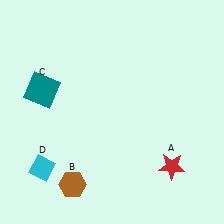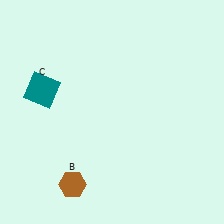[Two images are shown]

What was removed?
The red star (A), the cyan diamond (D) were removed in Image 2.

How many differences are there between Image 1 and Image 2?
There are 2 differences between the two images.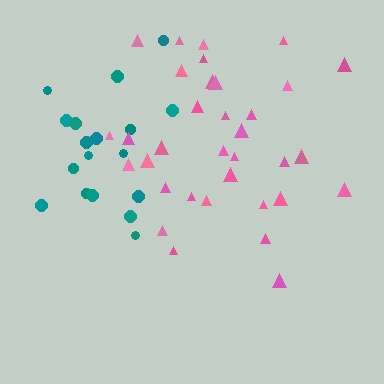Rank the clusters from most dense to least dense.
pink, teal.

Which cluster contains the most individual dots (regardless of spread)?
Pink (34).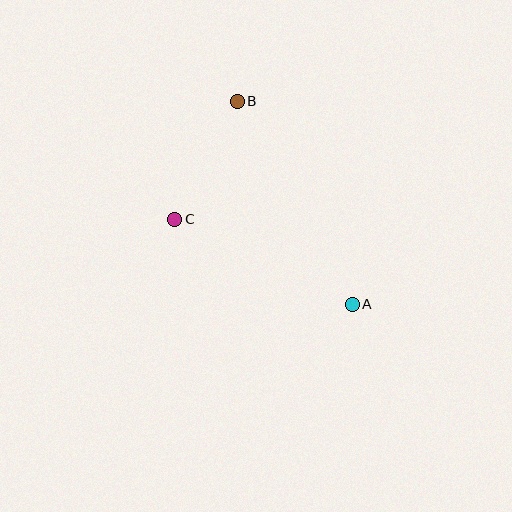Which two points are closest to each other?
Points B and C are closest to each other.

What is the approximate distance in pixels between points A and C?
The distance between A and C is approximately 197 pixels.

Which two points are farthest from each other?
Points A and B are farthest from each other.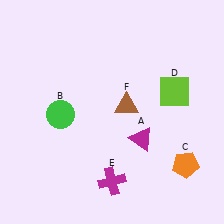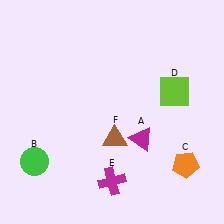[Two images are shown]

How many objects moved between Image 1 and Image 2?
2 objects moved between the two images.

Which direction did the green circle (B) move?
The green circle (B) moved down.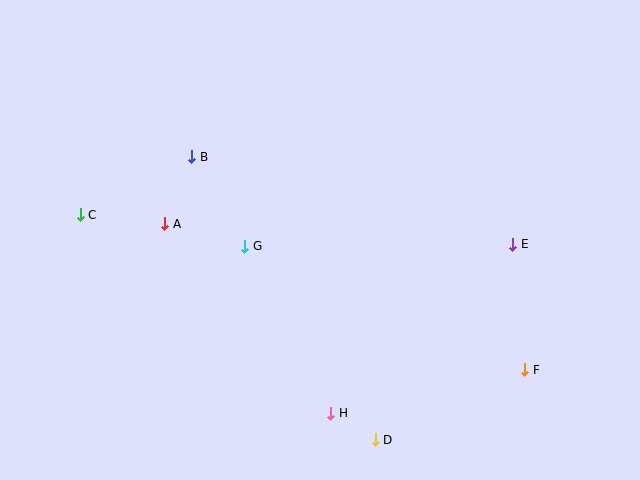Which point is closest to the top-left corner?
Point C is closest to the top-left corner.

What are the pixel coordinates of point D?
Point D is at (375, 440).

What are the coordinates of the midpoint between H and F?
The midpoint between H and F is at (428, 392).